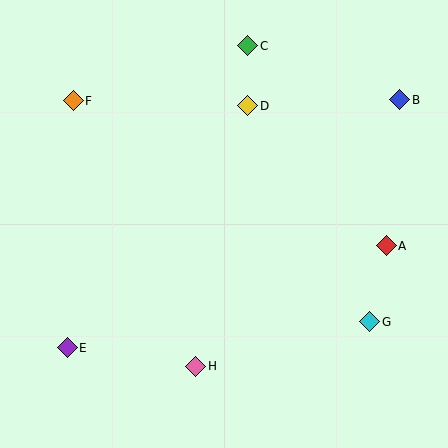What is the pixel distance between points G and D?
The distance between G and D is 248 pixels.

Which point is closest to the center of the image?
Point D at (248, 106) is closest to the center.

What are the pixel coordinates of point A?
Point A is at (386, 246).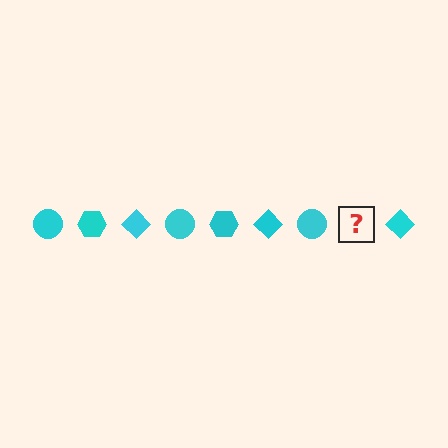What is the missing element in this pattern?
The missing element is a cyan hexagon.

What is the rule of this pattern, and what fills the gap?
The rule is that the pattern cycles through circle, hexagon, diamond shapes in cyan. The gap should be filled with a cyan hexagon.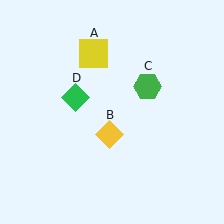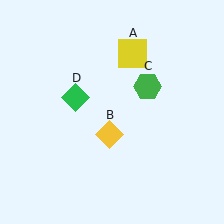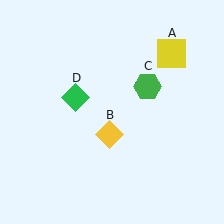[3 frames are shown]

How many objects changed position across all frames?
1 object changed position: yellow square (object A).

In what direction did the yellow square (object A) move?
The yellow square (object A) moved right.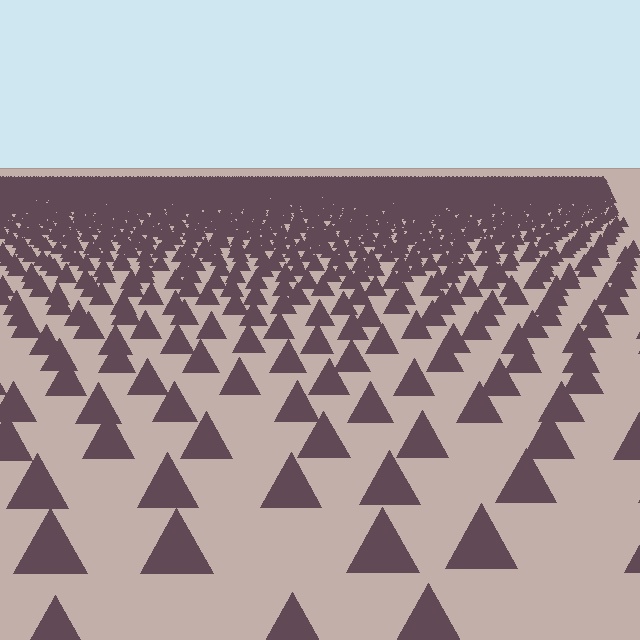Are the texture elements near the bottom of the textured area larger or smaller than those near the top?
Larger. Near the bottom, elements are closer to the viewer and appear at a bigger on-screen size.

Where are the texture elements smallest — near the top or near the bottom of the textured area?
Near the top.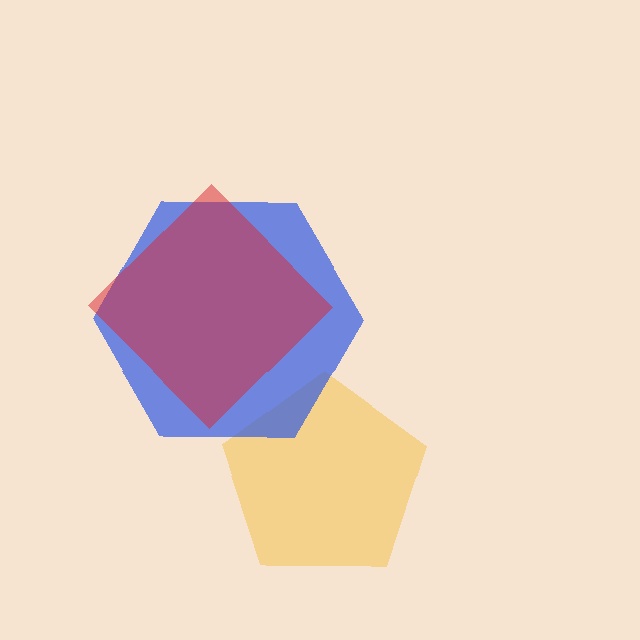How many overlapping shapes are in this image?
There are 3 overlapping shapes in the image.